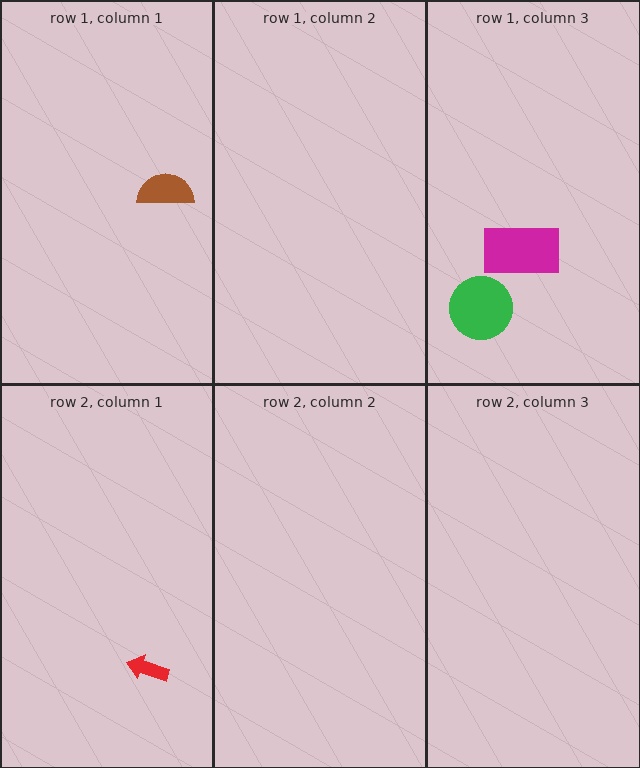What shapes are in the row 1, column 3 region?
The magenta rectangle, the green circle.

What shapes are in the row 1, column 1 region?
The brown semicircle.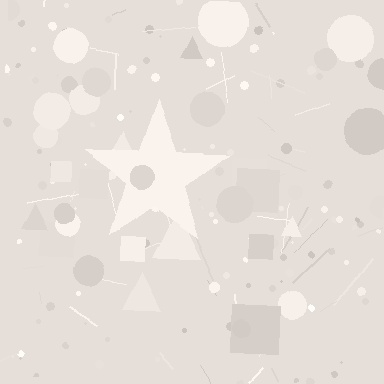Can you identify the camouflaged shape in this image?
The camouflaged shape is a star.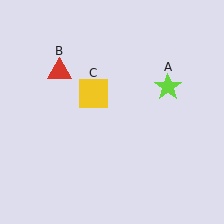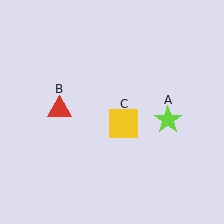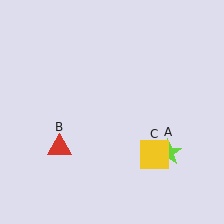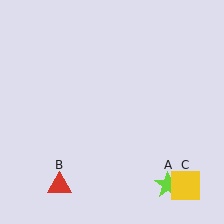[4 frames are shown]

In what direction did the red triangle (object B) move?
The red triangle (object B) moved down.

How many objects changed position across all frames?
3 objects changed position: lime star (object A), red triangle (object B), yellow square (object C).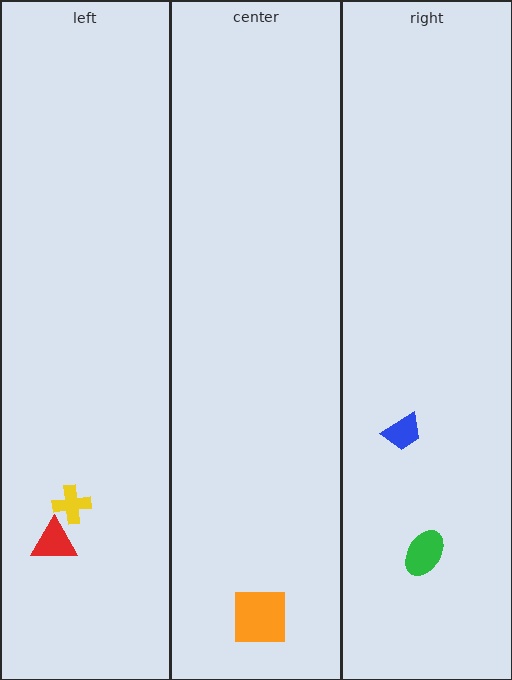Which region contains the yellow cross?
The left region.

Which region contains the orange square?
The center region.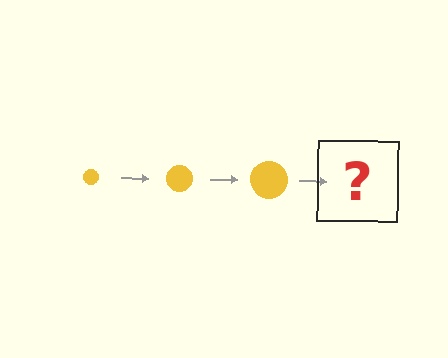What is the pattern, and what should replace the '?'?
The pattern is that the circle gets progressively larger each step. The '?' should be a yellow circle, larger than the previous one.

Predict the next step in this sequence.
The next step is a yellow circle, larger than the previous one.